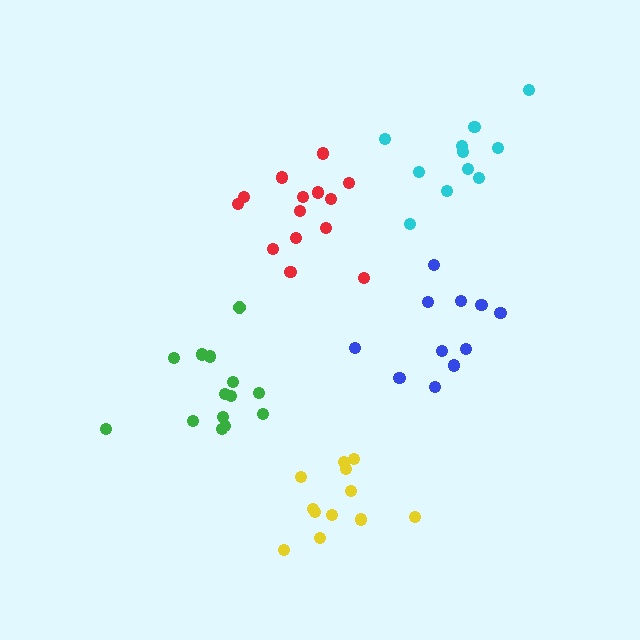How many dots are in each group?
Group 1: 14 dots, Group 2: 11 dots, Group 3: 14 dots, Group 4: 12 dots, Group 5: 11 dots (62 total).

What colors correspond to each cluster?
The clusters are colored: green, cyan, red, yellow, blue.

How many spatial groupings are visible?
There are 5 spatial groupings.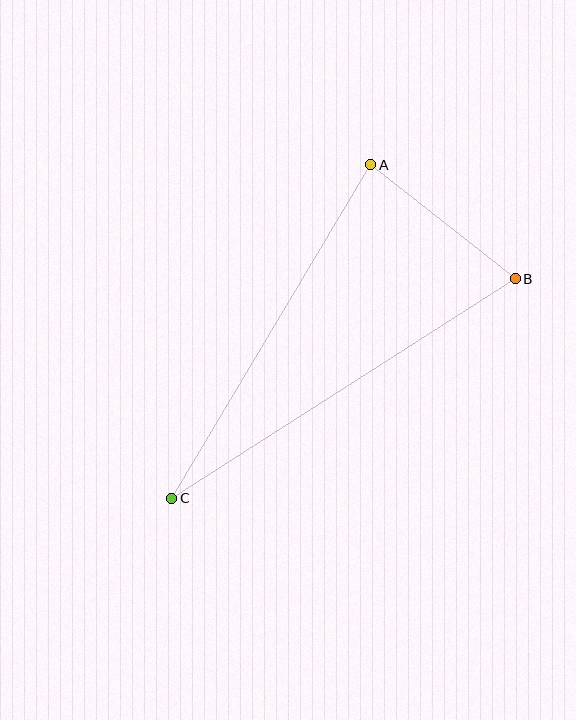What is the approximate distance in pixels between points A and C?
The distance between A and C is approximately 388 pixels.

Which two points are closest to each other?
Points A and B are closest to each other.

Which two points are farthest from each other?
Points B and C are farthest from each other.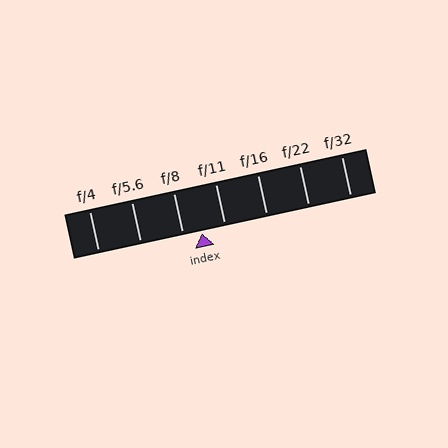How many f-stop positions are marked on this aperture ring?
There are 7 f-stop positions marked.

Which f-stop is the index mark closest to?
The index mark is closest to f/8.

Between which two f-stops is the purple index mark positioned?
The index mark is between f/8 and f/11.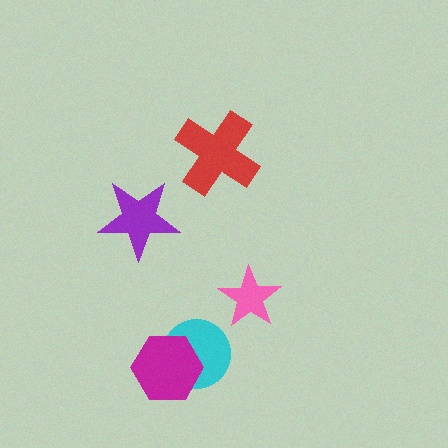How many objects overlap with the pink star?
0 objects overlap with the pink star.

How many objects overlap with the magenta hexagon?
1 object overlaps with the magenta hexagon.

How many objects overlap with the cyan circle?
1 object overlaps with the cyan circle.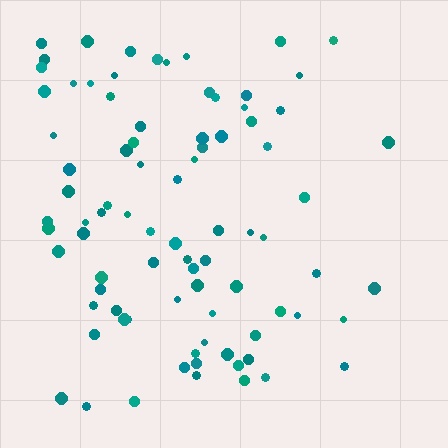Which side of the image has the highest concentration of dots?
The left.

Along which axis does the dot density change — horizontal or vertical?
Horizontal.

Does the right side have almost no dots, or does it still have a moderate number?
Still a moderate number, just noticeably fewer than the left.